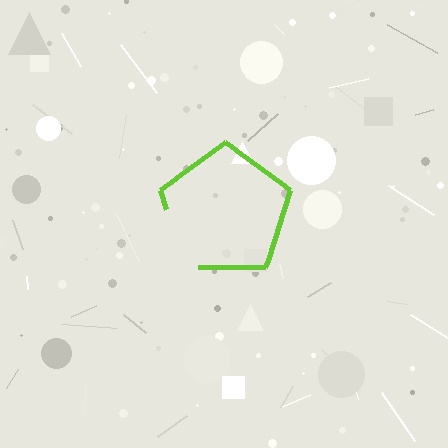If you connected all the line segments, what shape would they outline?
They would outline a pentagon.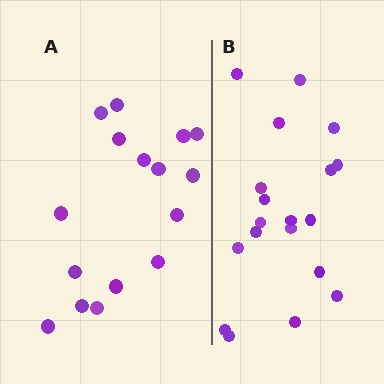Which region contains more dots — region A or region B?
Region B (the right region) has more dots.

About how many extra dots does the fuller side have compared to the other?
Region B has just a few more — roughly 2 or 3 more dots than region A.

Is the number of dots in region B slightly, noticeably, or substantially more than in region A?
Region B has only slightly more — the two regions are fairly close. The ratio is roughly 1.2 to 1.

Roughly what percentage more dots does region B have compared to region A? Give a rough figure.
About 20% more.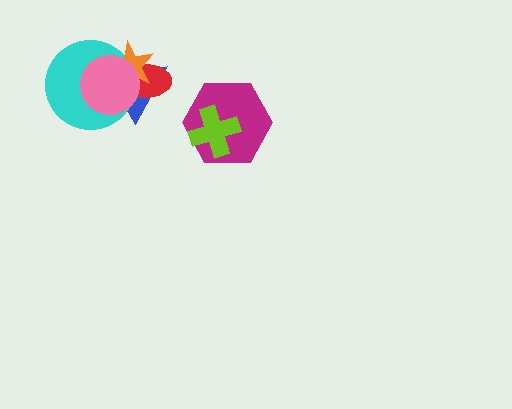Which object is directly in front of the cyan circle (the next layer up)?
The red ellipse is directly in front of the cyan circle.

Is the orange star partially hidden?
Yes, it is partially covered by another shape.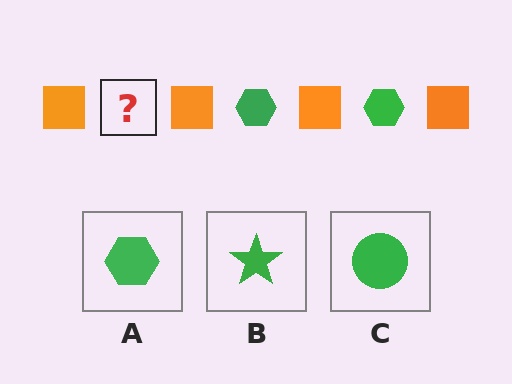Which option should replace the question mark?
Option A.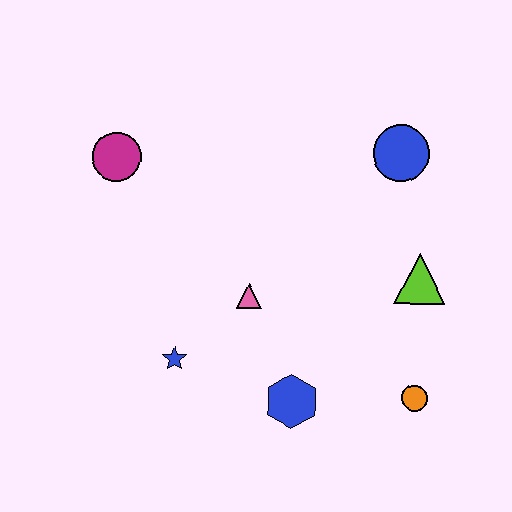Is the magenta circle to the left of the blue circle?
Yes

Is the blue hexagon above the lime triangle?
No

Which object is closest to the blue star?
The pink triangle is closest to the blue star.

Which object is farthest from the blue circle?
The blue star is farthest from the blue circle.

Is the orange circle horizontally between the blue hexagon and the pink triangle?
No